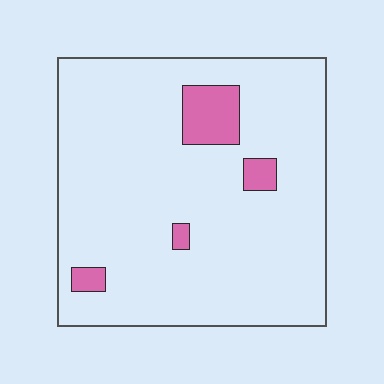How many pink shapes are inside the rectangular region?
4.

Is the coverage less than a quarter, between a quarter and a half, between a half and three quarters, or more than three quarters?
Less than a quarter.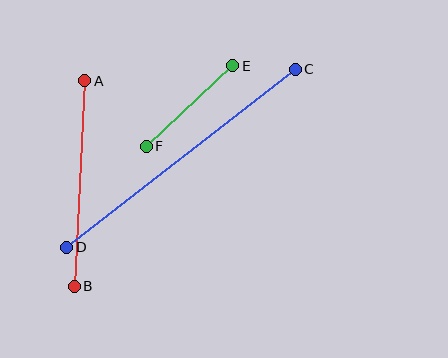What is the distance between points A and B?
The distance is approximately 206 pixels.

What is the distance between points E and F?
The distance is approximately 118 pixels.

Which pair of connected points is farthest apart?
Points C and D are farthest apart.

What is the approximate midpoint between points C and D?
The midpoint is at approximately (181, 158) pixels.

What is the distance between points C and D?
The distance is approximately 290 pixels.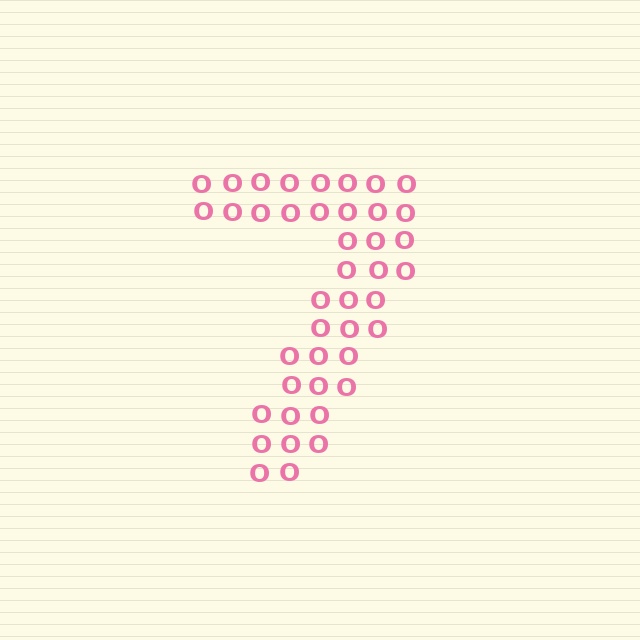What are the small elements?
The small elements are letter O's.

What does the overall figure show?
The overall figure shows the digit 7.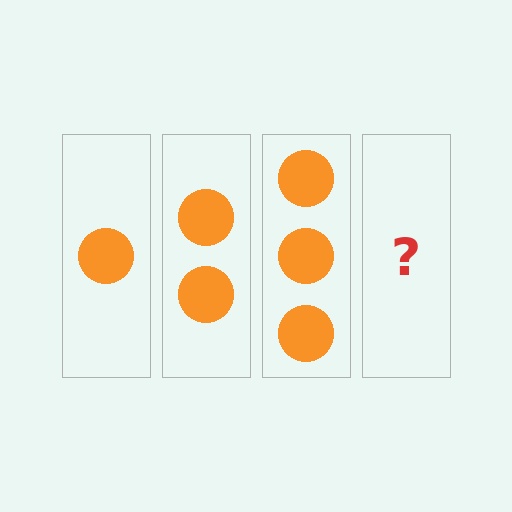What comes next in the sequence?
The next element should be 4 circles.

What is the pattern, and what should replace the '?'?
The pattern is that each step adds one more circle. The '?' should be 4 circles.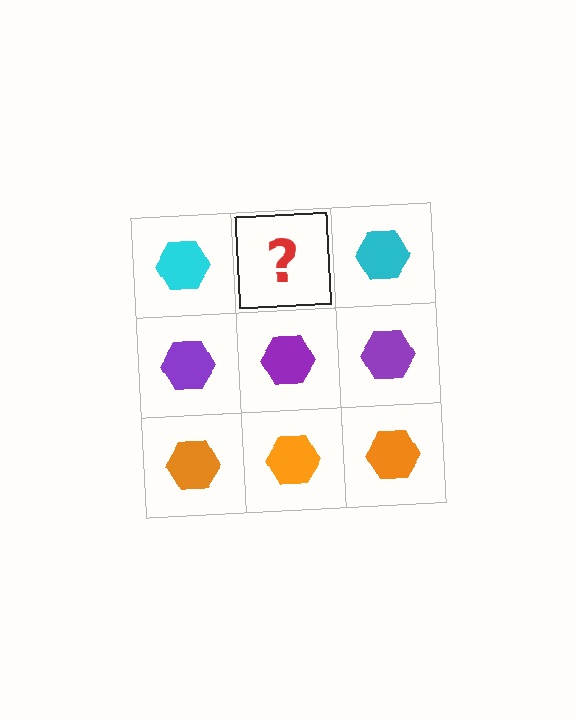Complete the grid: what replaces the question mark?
The question mark should be replaced with a cyan hexagon.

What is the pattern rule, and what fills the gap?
The rule is that each row has a consistent color. The gap should be filled with a cyan hexagon.